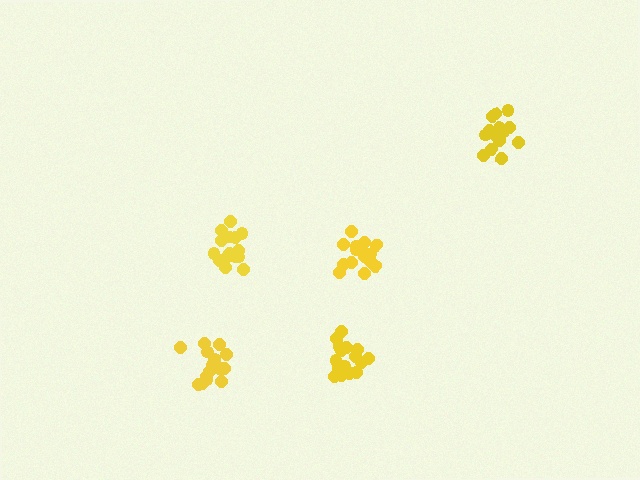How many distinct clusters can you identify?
There are 5 distinct clusters.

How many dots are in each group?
Group 1: 14 dots, Group 2: 17 dots, Group 3: 17 dots, Group 4: 17 dots, Group 5: 15 dots (80 total).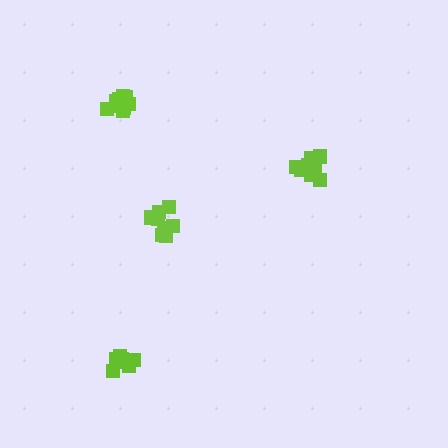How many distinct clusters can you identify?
There are 4 distinct clusters.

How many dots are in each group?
Group 1: 8 dots, Group 2: 11 dots, Group 3: 7 dots, Group 4: 9 dots (35 total).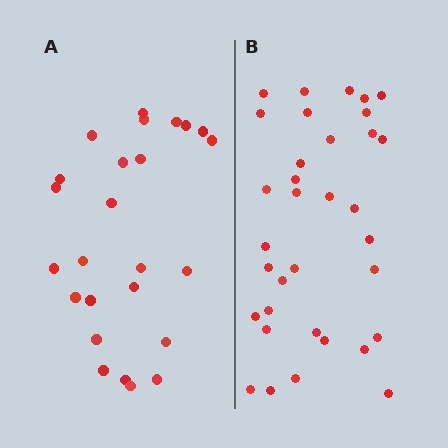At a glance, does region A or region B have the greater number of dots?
Region B (the right region) has more dots.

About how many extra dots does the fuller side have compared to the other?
Region B has roughly 8 or so more dots than region A.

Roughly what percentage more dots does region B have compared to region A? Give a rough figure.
About 35% more.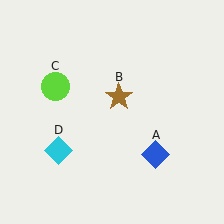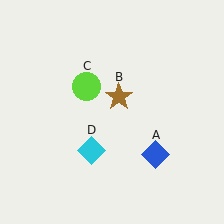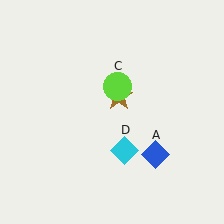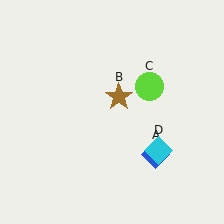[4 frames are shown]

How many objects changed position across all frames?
2 objects changed position: lime circle (object C), cyan diamond (object D).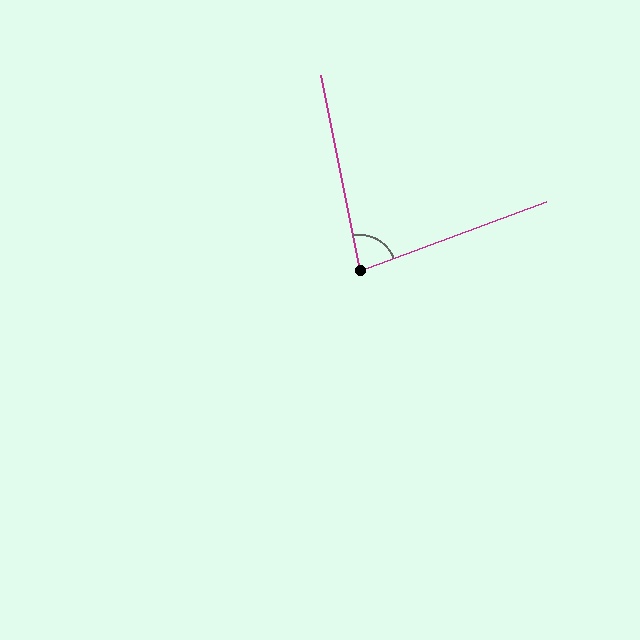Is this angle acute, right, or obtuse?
It is acute.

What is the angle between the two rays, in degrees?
Approximately 81 degrees.